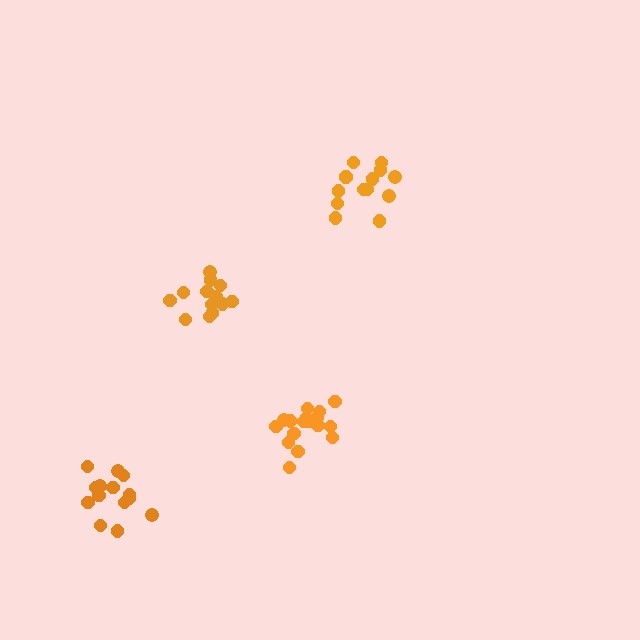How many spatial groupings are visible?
There are 4 spatial groupings.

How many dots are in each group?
Group 1: 17 dots, Group 2: 14 dots, Group 3: 14 dots, Group 4: 13 dots (58 total).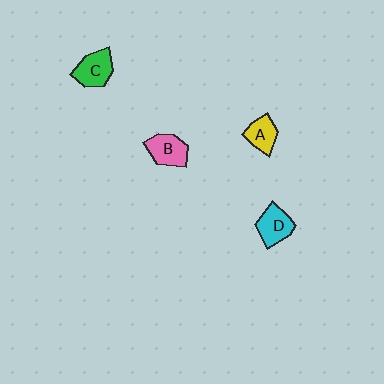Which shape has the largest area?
Shape C (green).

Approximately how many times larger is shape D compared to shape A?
Approximately 1.3 times.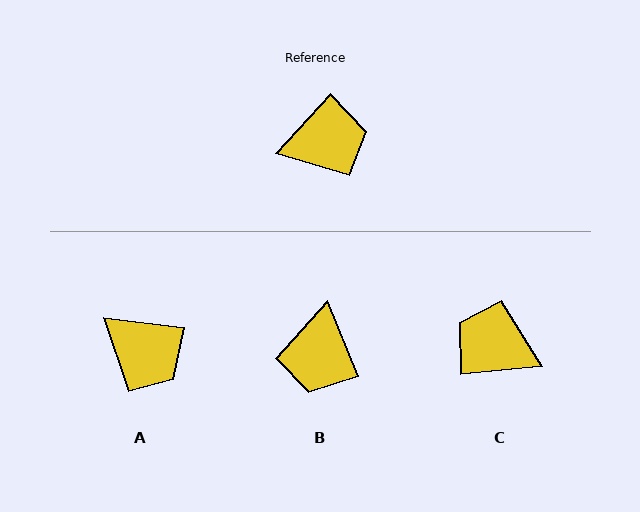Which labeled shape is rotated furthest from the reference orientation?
C, about 138 degrees away.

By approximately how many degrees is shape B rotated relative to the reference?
Approximately 115 degrees clockwise.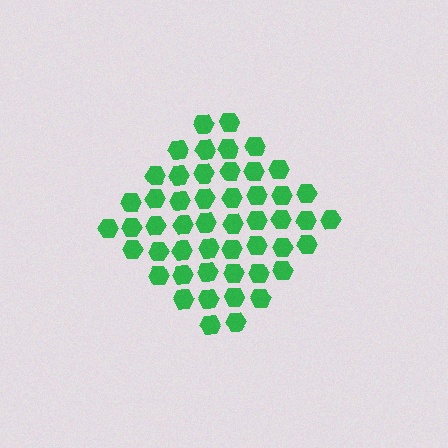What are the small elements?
The small elements are hexagons.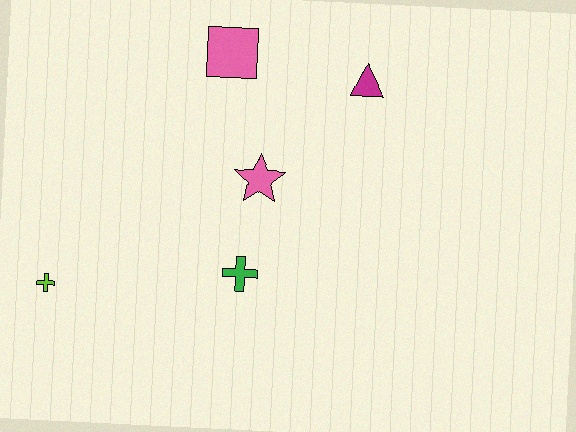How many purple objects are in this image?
There are no purple objects.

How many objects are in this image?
There are 5 objects.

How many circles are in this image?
There are no circles.